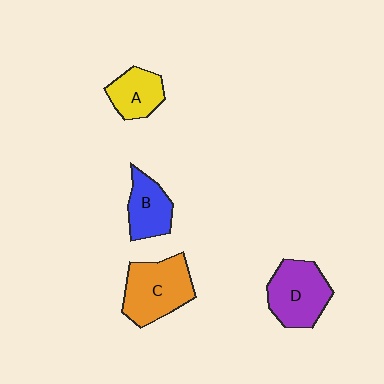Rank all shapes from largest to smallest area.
From largest to smallest: C (orange), D (purple), B (blue), A (yellow).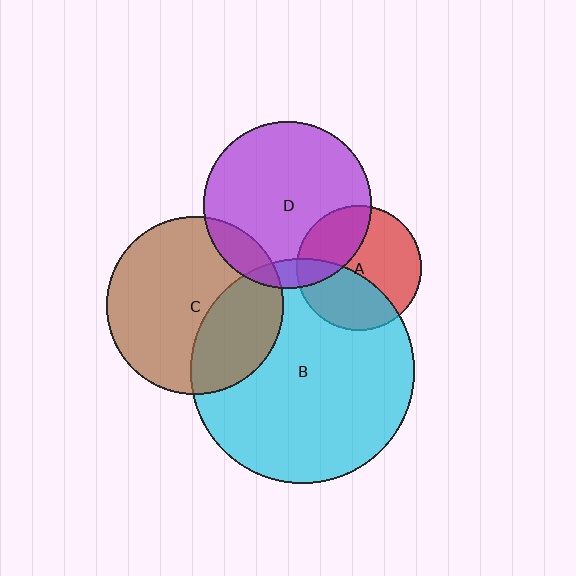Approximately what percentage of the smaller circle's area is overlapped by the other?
Approximately 40%.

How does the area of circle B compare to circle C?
Approximately 1.6 times.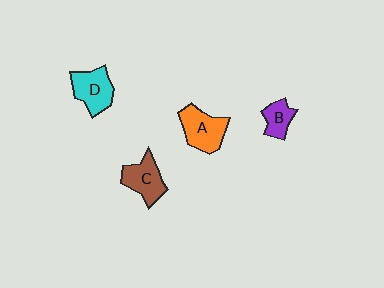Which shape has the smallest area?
Shape B (purple).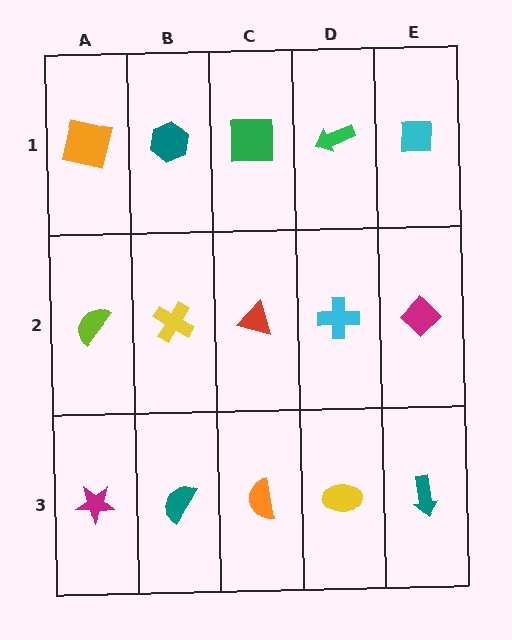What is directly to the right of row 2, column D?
A magenta diamond.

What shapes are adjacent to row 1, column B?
A yellow cross (row 2, column B), an orange square (row 1, column A), a green square (row 1, column C).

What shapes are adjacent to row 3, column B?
A yellow cross (row 2, column B), a magenta star (row 3, column A), an orange semicircle (row 3, column C).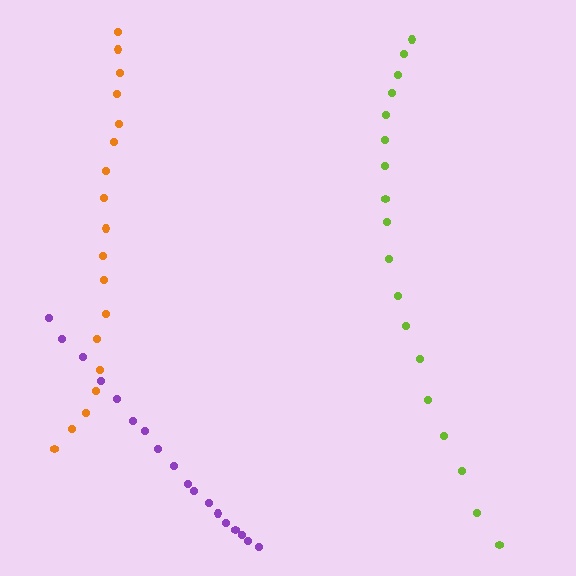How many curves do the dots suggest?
There are 3 distinct paths.